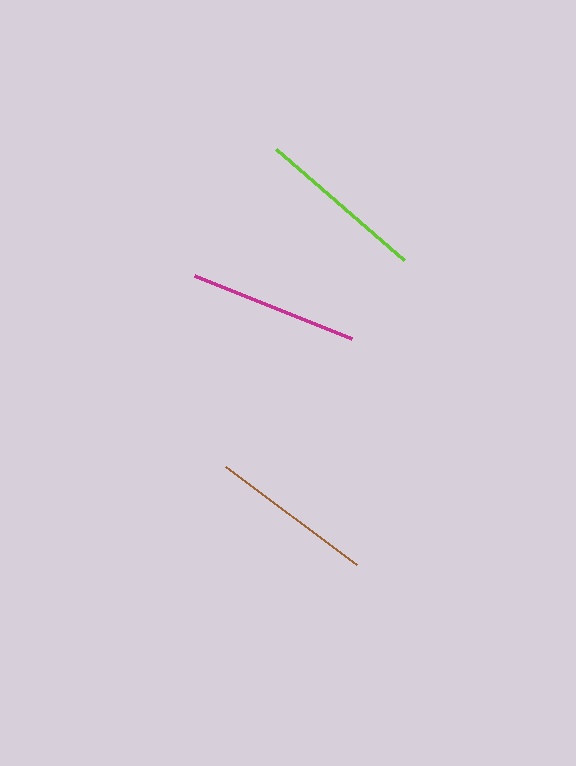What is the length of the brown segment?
The brown segment is approximately 164 pixels long.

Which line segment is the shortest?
The brown line is the shortest at approximately 164 pixels.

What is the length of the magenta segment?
The magenta segment is approximately 169 pixels long.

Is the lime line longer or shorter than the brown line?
The lime line is longer than the brown line.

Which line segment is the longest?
The lime line is the longest at approximately 170 pixels.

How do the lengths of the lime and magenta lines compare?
The lime and magenta lines are approximately the same length.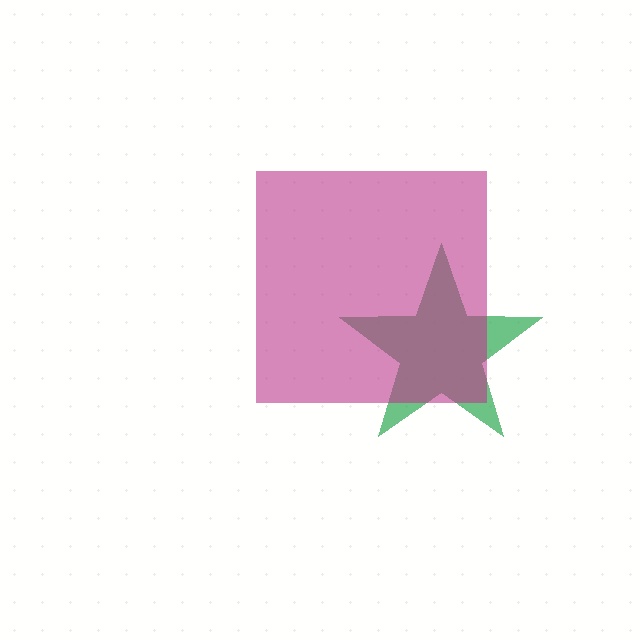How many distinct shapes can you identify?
There are 2 distinct shapes: a green star, a magenta square.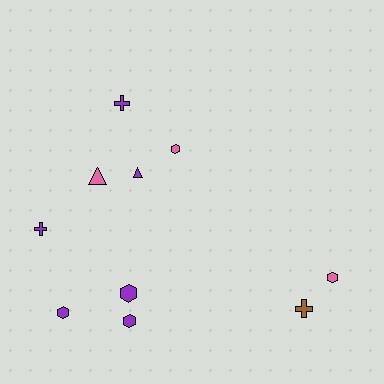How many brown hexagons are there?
There are no brown hexagons.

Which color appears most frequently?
Purple, with 6 objects.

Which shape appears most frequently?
Hexagon, with 5 objects.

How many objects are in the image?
There are 10 objects.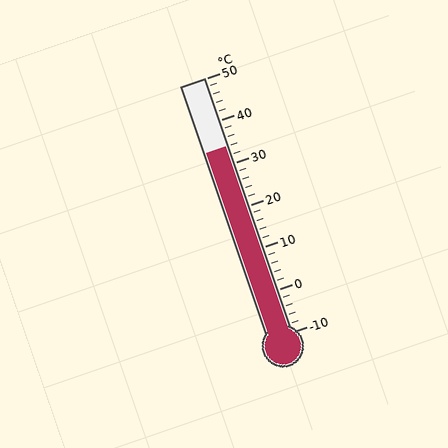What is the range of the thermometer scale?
The thermometer scale ranges from -10°C to 50°C.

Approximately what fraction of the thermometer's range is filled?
The thermometer is filled to approximately 75% of its range.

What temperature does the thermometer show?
The thermometer shows approximately 34°C.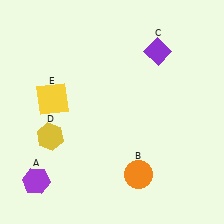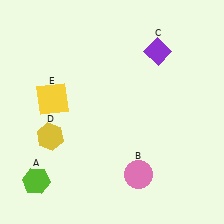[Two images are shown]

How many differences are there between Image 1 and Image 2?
There are 2 differences between the two images.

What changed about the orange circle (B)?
In Image 1, B is orange. In Image 2, it changed to pink.